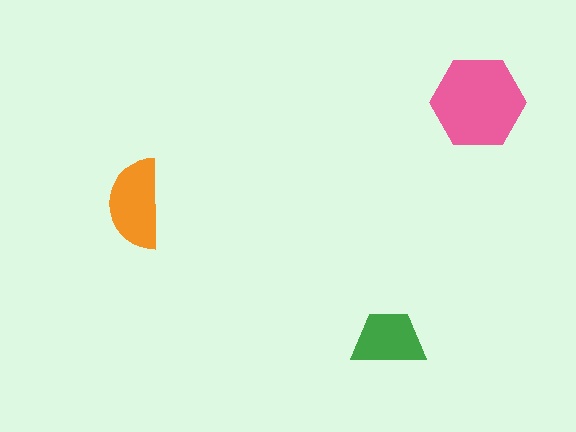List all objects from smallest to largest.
The green trapezoid, the orange semicircle, the pink hexagon.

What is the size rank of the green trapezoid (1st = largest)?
3rd.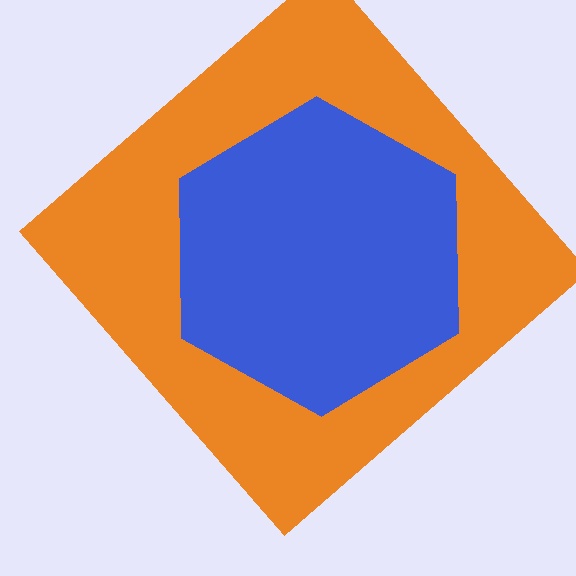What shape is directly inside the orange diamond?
The blue hexagon.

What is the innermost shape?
The blue hexagon.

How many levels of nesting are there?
2.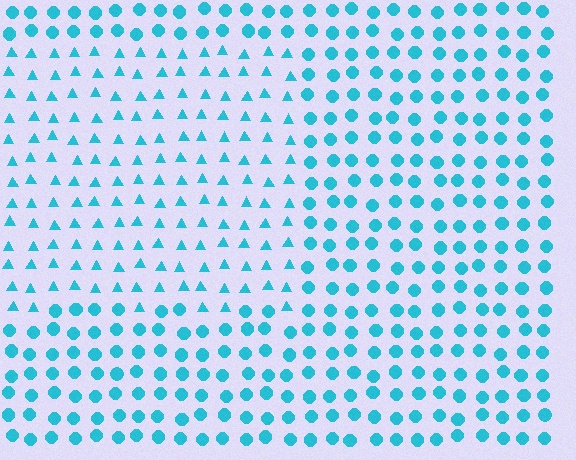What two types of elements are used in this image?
The image uses triangles inside the rectangle region and circles outside it.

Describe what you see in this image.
The image is filled with small cyan elements arranged in a uniform grid. A rectangle-shaped region contains triangles, while the surrounding area contains circles. The boundary is defined purely by the change in element shape.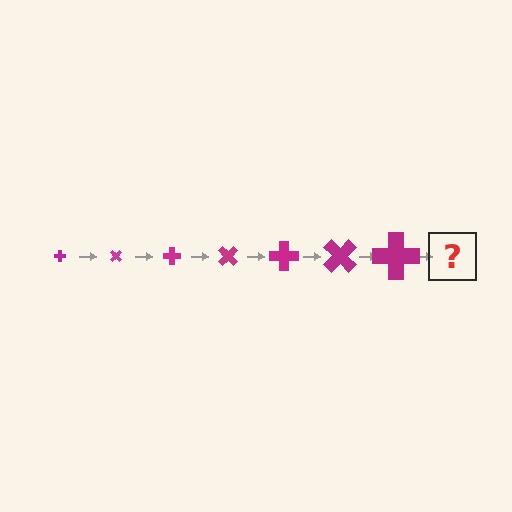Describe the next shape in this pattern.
It should be a cross, larger than the previous one and rotated 315 degrees from the start.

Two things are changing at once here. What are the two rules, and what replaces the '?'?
The two rules are that the cross grows larger each step and it rotates 45 degrees each step. The '?' should be a cross, larger than the previous one and rotated 315 degrees from the start.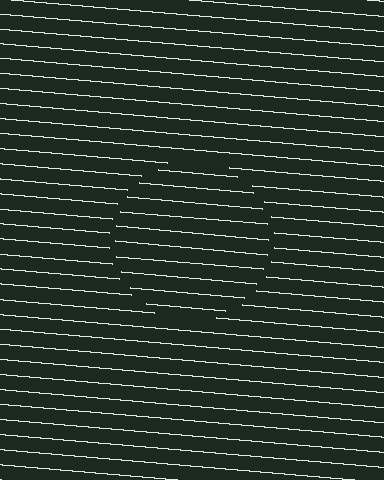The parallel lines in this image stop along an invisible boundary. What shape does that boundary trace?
An illusory circle. The interior of the shape contains the same grating, shifted by half a period — the contour is defined by the phase discontinuity where line-ends from the inner and outer gratings abut.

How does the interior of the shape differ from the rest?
The interior of the shape contains the same grating, shifted by half a period — the contour is defined by the phase discontinuity where line-ends from the inner and outer gratings abut.